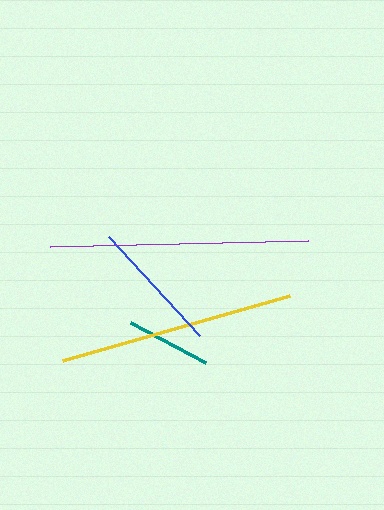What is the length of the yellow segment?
The yellow segment is approximately 237 pixels long.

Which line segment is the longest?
The purple line is the longest at approximately 258 pixels.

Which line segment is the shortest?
The teal line is the shortest at approximately 85 pixels.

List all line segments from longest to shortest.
From longest to shortest: purple, yellow, blue, teal.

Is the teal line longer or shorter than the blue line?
The blue line is longer than the teal line.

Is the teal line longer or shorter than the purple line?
The purple line is longer than the teal line.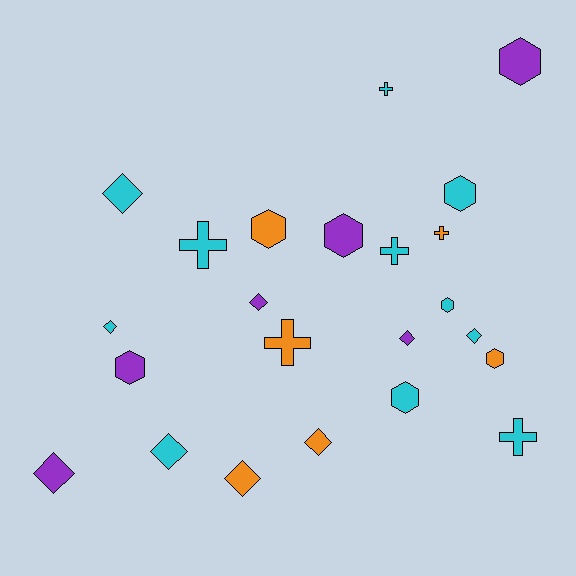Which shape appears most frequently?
Diamond, with 9 objects.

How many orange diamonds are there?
There are 2 orange diamonds.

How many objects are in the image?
There are 23 objects.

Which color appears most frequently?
Cyan, with 11 objects.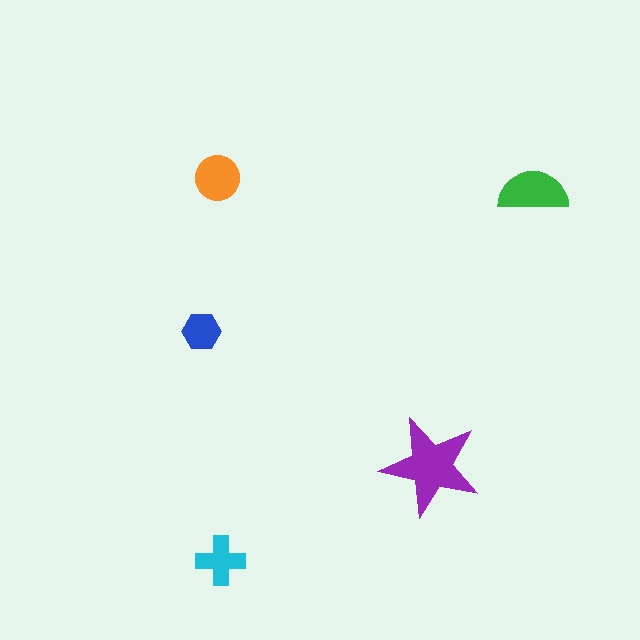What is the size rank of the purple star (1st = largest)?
1st.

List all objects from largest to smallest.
The purple star, the green semicircle, the orange circle, the cyan cross, the blue hexagon.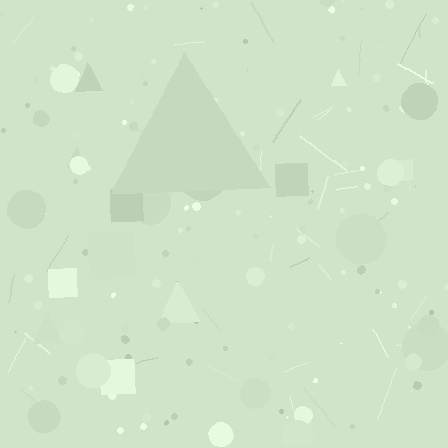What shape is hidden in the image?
A triangle is hidden in the image.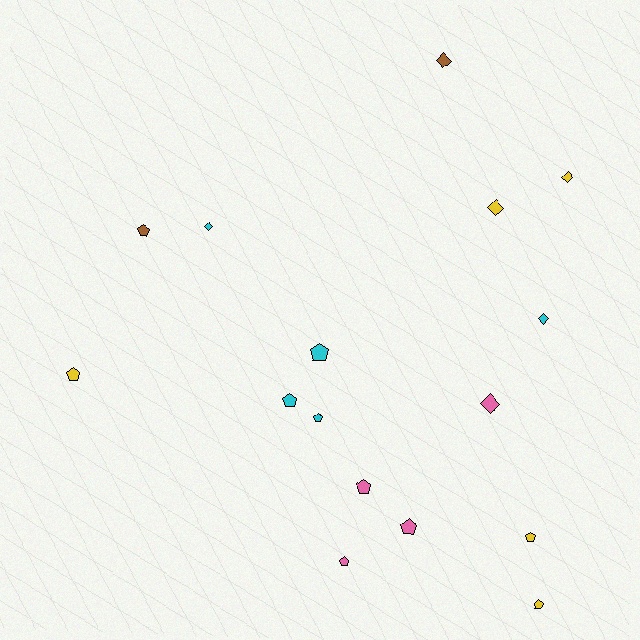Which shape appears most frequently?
Pentagon, with 10 objects.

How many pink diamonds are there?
There is 1 pink diamond.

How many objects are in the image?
There are 16 objects.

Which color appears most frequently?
Yellow, with 5 objects.